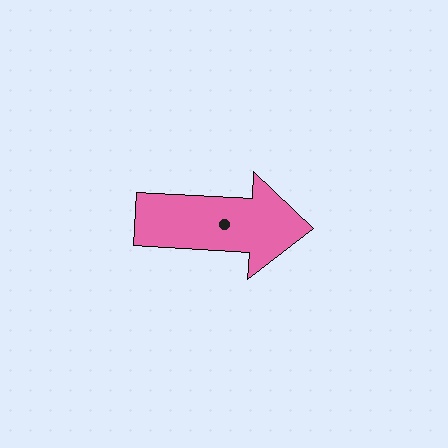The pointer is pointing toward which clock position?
Roughly 3 o'clock.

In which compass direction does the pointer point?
East.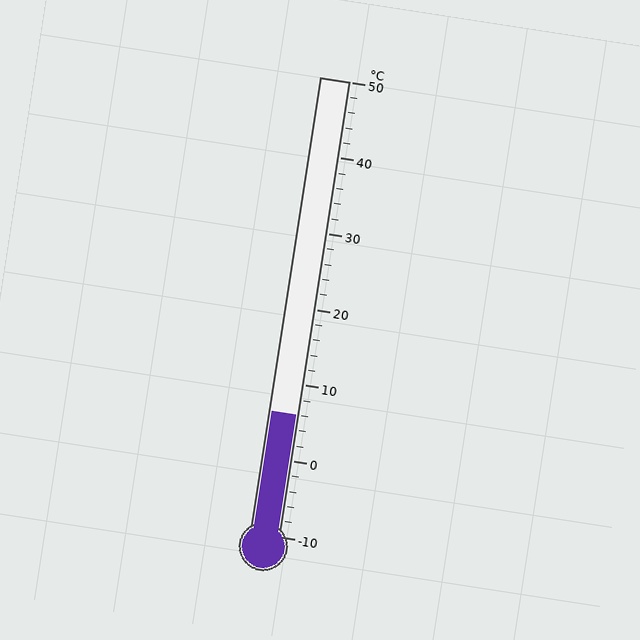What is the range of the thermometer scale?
The thermometer scale ranges from -10°C to 50°C.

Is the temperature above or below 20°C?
The temperature is below 20°C.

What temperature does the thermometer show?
The thermometer shows approximately 6°C.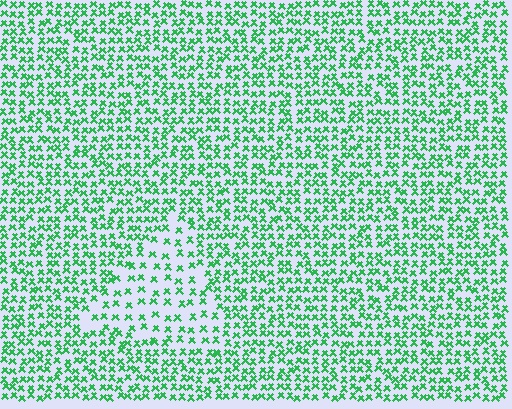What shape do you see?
I see a triangle.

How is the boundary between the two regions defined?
The boundary is defined by a change in element density (approximately 1.9x ratio). All elements are the same color, size, and shape.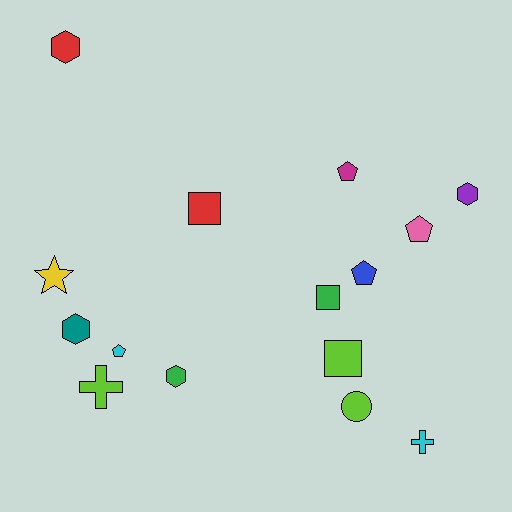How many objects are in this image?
There are 15 objects.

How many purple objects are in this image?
There is 1 purple object.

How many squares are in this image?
There are 3 squares.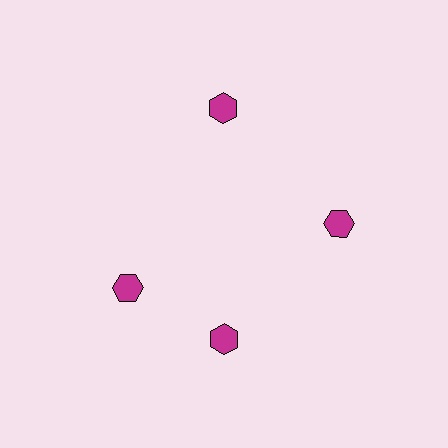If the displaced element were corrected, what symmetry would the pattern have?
It would have 4-fold rotational symmetry — the pattern would map onto itself every 90 degrees.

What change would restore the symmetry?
The symmetry would be restored by rotating it back into even spacing with its neighbors so that all 4 hexagons sit at equal angles and equal distance from the center.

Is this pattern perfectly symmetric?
No. The 4 magenta hexagons are arranged in a ring, but one element near the 9 o'clock position is rotated out of alignment along the ring, breaking the 4-fold rotational symmetry.